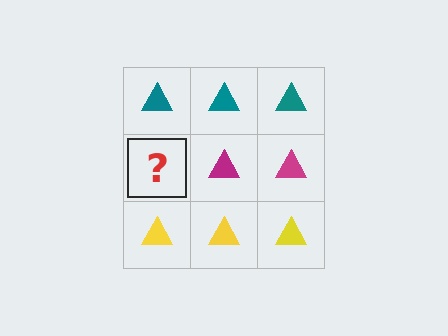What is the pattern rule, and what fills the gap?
The rule is that each row has a consistent color. The gap should be filled with a magenta triangle.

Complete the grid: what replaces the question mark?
The question mark should be replaced with a magenta triangle.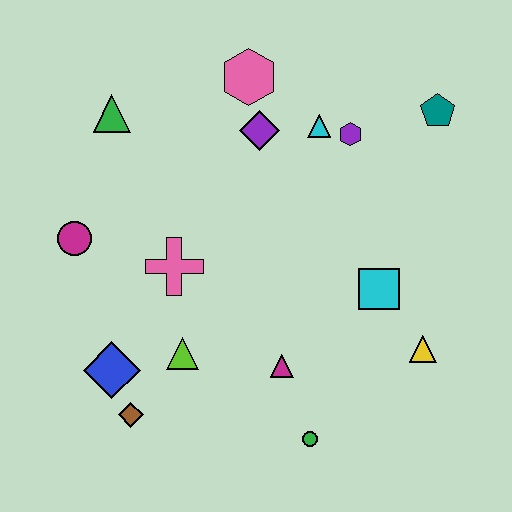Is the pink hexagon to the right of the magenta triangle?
No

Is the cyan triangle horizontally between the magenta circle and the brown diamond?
No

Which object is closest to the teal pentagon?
The purple hexagon is closest to the teal pentagon.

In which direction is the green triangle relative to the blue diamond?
The green triangle is above the blue diamond.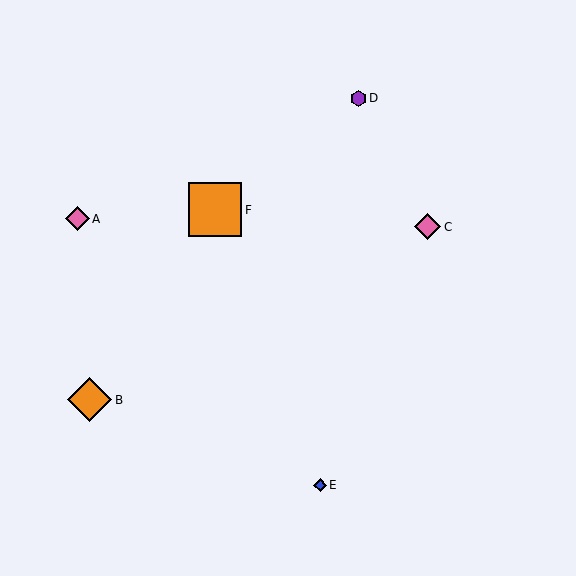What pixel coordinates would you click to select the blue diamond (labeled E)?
Click at (320, 485) to select the blue diamond E.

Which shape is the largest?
The orange square (labeled F) is the largest.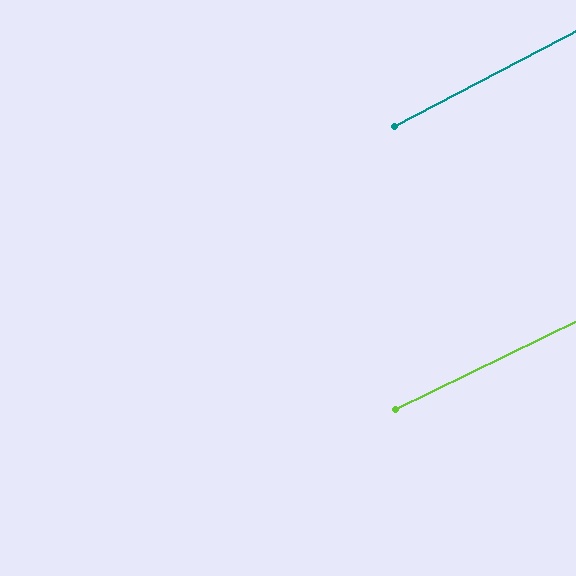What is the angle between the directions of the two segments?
Approximately 2 degrees.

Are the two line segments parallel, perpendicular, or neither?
Parallel — their directions differ by only 1.6°.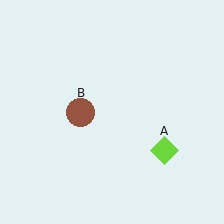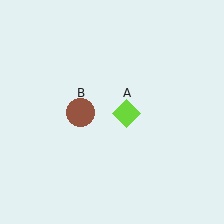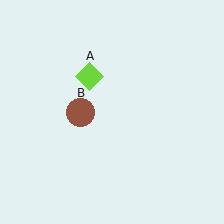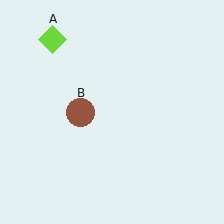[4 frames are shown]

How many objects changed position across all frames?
1 object changed position: lime diamond (object A).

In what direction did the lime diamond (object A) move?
The lime diamond (object A) moved up and to the left.